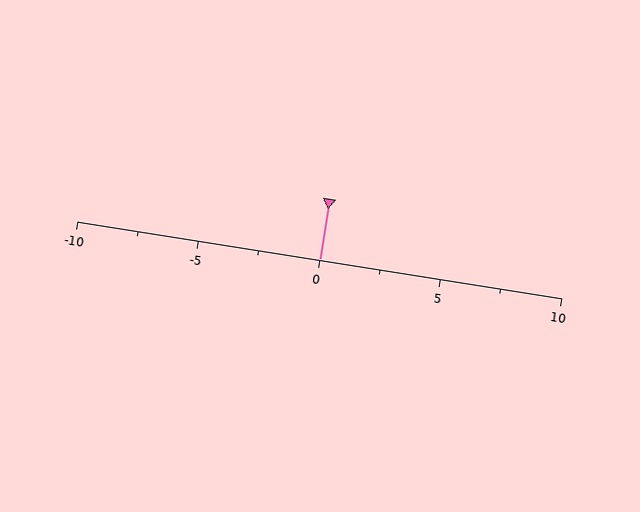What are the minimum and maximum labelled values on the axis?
The axis runs from -10 to 10.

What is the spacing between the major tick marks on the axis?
The major ticks are spaced 5 apart.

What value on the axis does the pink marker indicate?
The marker indicates approximately 0.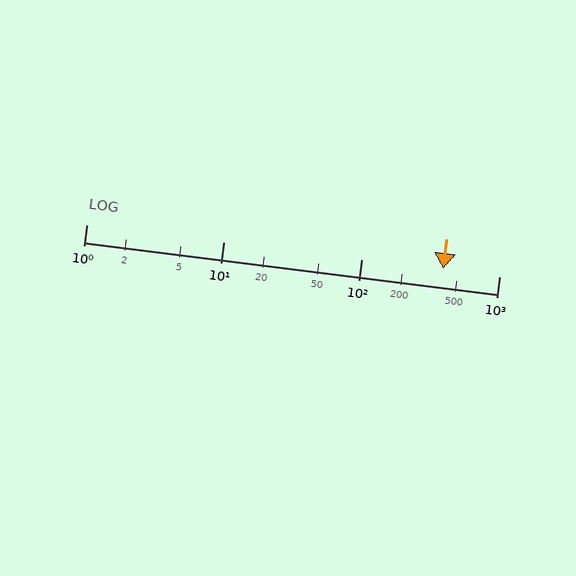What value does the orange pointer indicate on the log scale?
The pointer indicates approximately 390.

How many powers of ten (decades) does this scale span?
The scale spans 3 decades, from 1 to 1000.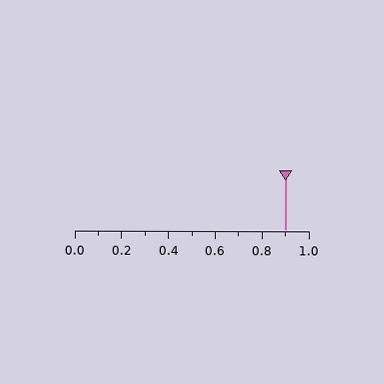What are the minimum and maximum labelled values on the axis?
The axis runs from 0.0 to 1.0.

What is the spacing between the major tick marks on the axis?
The major ticks are spaced 0.2 apart.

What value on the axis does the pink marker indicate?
The marker indicates approximately 0.9.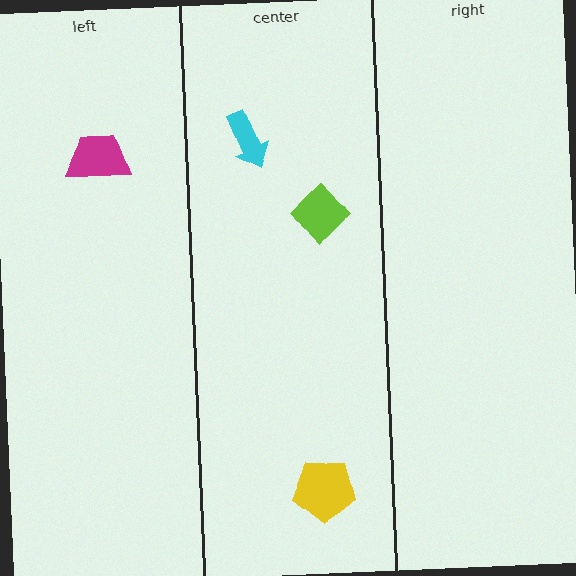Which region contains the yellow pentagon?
The center region.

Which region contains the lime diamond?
The center region.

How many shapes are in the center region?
3.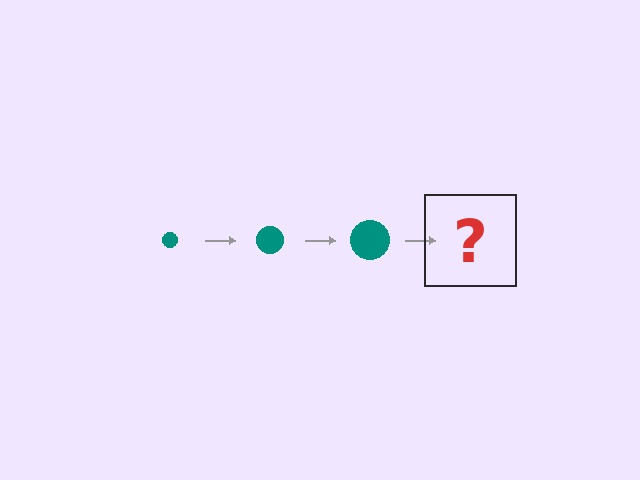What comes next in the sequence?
The next element should be a teal circle, larger than the previous one.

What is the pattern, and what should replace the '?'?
The pattern is that the circle gets progressively larger each step. The '?' should be a teal circle, larger than the previous one.